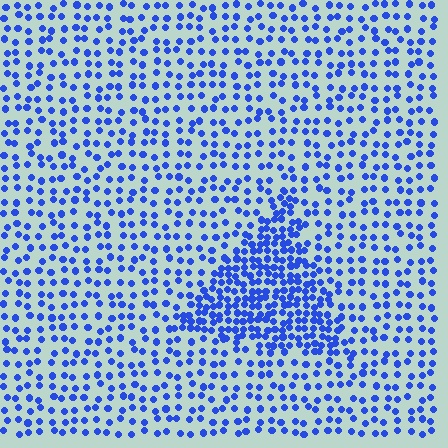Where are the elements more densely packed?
The elements are more densely packed inside the triangle boundary.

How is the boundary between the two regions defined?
The boundary is defined by a change in element density (approximately 2.2x ratio). All elements are the same color, size, and shape.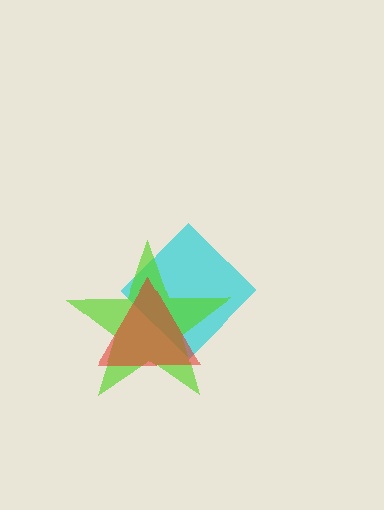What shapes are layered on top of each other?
The layered shapes are: a cyan diamond, a lime star, a red triangle.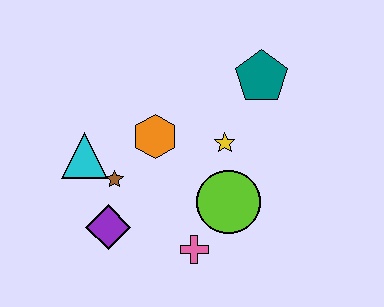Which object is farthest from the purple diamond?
The teal pentagon is farthest from the purple diamond.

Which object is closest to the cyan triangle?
The brown star is closest to the cyan triangle.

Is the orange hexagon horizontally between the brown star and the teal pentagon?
Yes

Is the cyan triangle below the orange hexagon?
Yes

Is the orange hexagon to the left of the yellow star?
Yes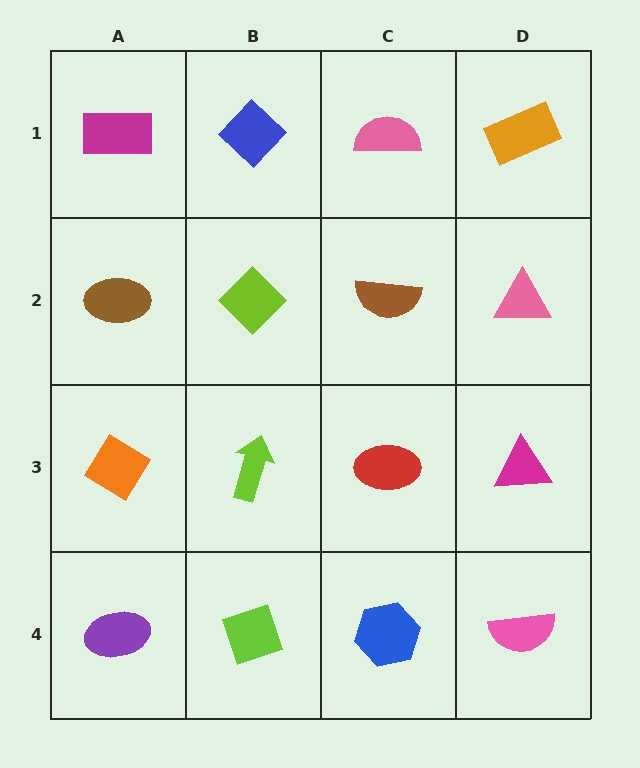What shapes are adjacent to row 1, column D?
A pink triangle (row 2, column D), a pink semicircle (row 1, column C).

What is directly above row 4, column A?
An orange diamond.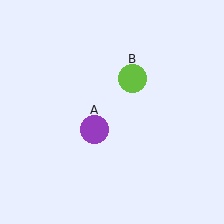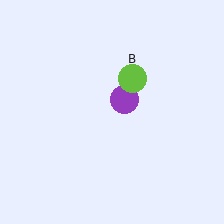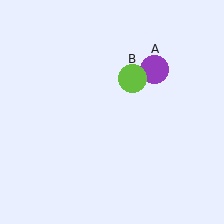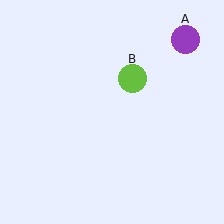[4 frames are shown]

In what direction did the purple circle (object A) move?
The purple circle (object A) moved up and to the right.